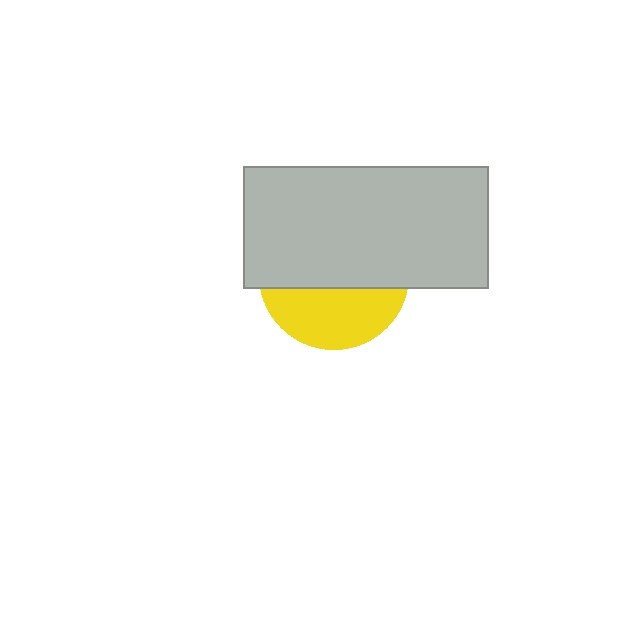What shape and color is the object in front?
The object in front is a light gray rectangle.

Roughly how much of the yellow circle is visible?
A small part of it is visible (roughly 38%).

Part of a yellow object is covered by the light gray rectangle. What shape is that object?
It is a circle.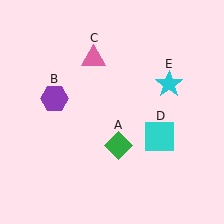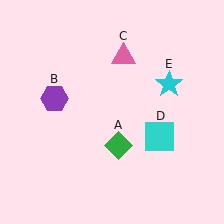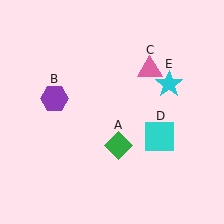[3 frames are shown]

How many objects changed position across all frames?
1 object changed position: pink triangle (object C).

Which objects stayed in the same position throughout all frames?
Green diamond (object A) and purple hexagon (object B) and cyan square (object D) and cyan star (object E) remained stationary.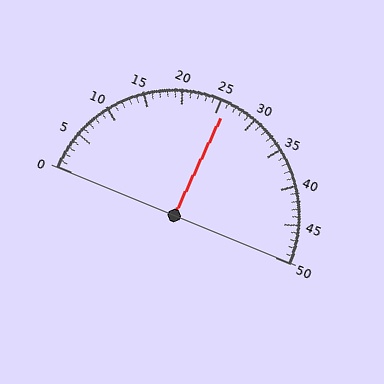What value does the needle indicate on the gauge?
The needle indicates approximately 26.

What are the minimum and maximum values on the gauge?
The gauge ranges from 0 to 50.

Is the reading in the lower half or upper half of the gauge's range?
The reading is in the upper half of the range (0 to 50).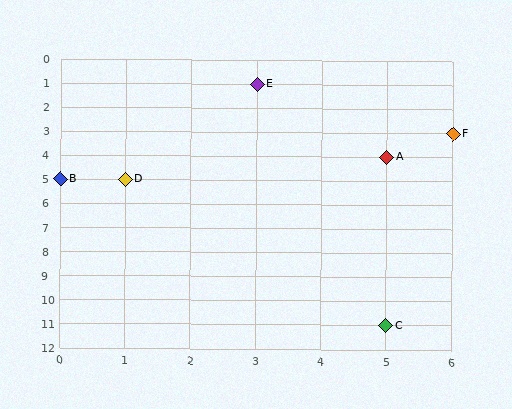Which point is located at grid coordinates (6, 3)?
Point F is at (6, 3).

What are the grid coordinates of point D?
Point D is at grid coordinates (1, 5).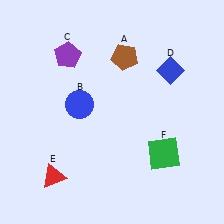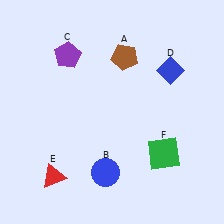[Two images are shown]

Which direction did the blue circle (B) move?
The blue circle (B) moved down.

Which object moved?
The blue circle (B) moved down.